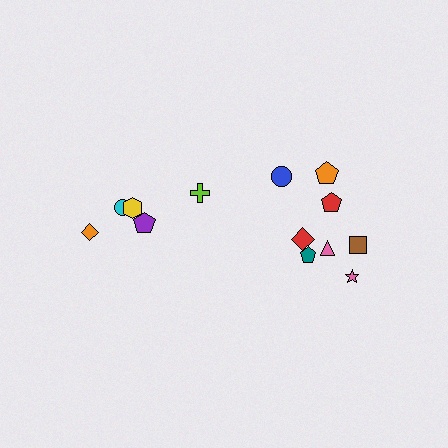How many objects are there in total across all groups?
There are 13 objects.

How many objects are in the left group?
There are 5 objects.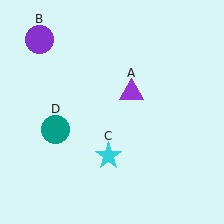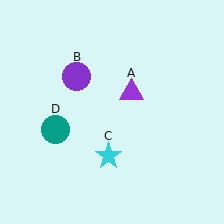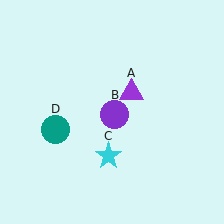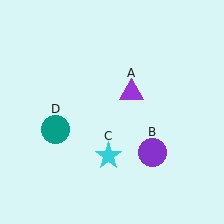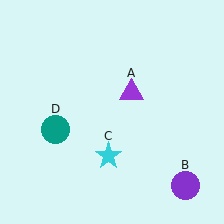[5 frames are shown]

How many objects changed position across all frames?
1 object changed position: purple circle (object B).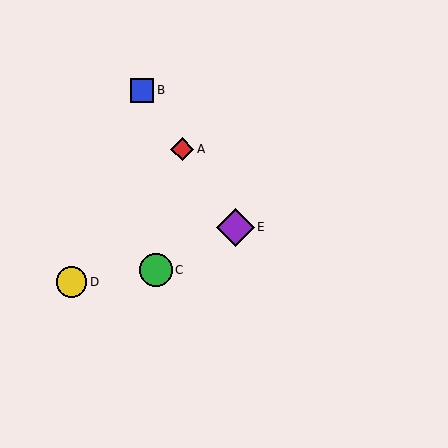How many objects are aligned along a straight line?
3 objects (A, B, E) are aligned along a straight line.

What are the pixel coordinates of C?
Object C is at (156, 270).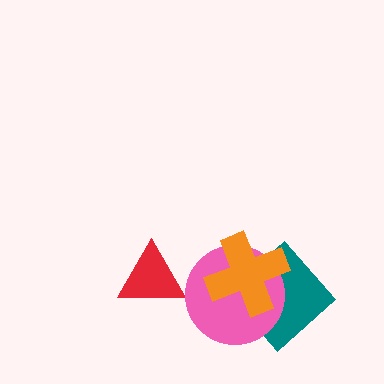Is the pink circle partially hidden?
Yes, it is partially covered by another shape.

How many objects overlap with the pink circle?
2 objects overlap with the pink circle.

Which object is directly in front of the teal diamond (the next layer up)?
The pink circle is directly in front of the teal diamond.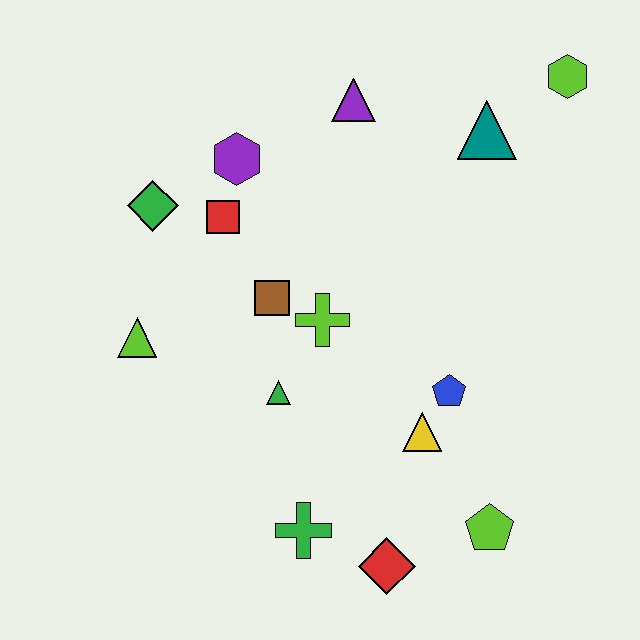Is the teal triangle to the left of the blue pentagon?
No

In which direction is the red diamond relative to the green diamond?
The red diamond is below the green diamond.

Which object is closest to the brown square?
The lime cross is closest to the brown square.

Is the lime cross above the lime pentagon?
Yes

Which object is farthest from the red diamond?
The lime hexagon is farthest from the red diamond.